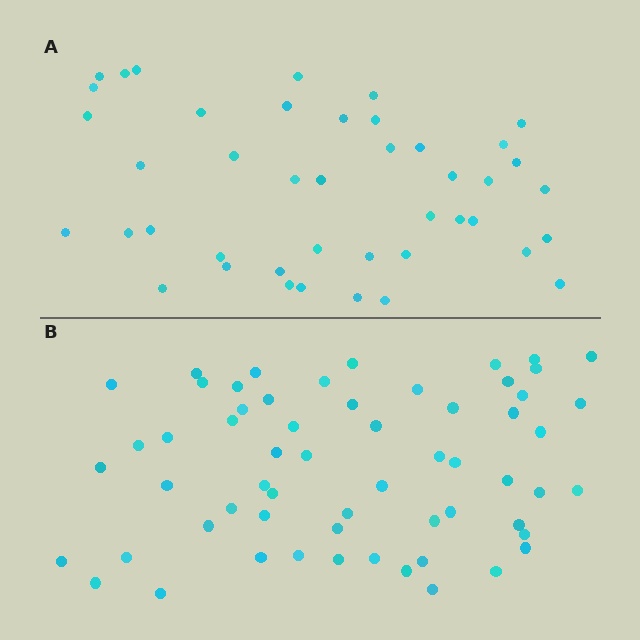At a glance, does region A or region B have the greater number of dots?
Region B (the bottom region) has more dots.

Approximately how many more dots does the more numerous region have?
Region B has approximately 15 more dots than region A.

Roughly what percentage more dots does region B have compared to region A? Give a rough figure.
About 40% more.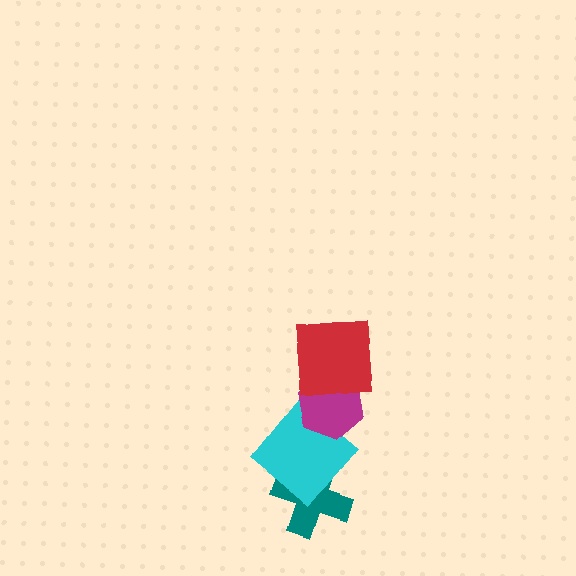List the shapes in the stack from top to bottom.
From top to bottom: the red square, the magenta hexagon, the cyan diamond, the teal cross.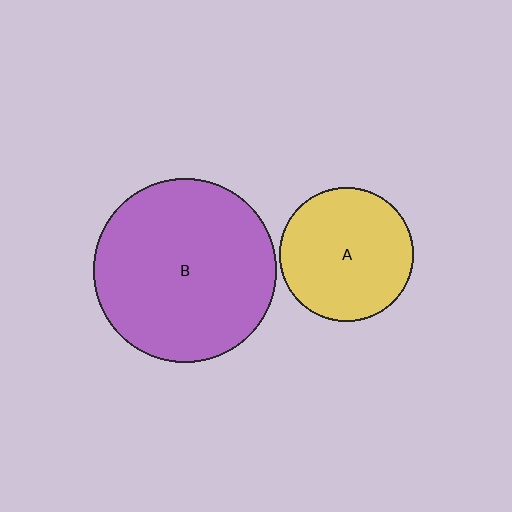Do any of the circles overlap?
No, none of the circles overlap.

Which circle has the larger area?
Circle B (purple).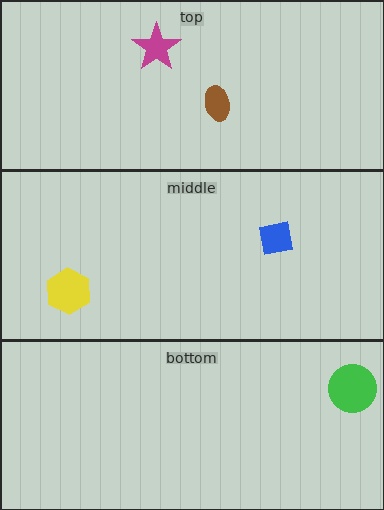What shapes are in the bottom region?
The green circle.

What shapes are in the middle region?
The yellow hexagon, the blue square.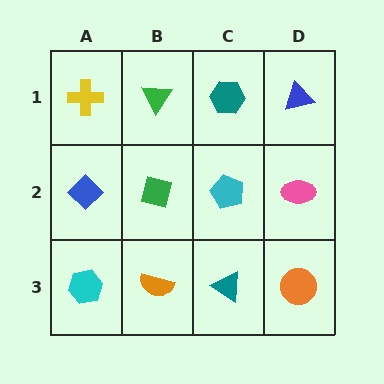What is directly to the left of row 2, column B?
A blue diamond.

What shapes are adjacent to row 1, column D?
A pink ellipse (row 2, column D), a teal hexagon (row 1, column C).